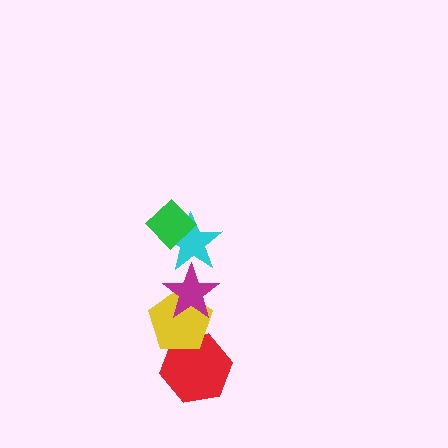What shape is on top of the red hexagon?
The yellow pentagon is on top of the red hexagon.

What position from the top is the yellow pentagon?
The yellow pentagon is 4th from the top.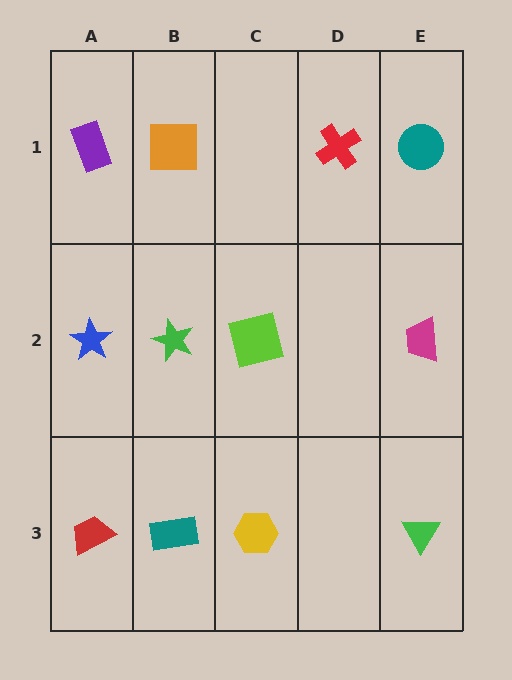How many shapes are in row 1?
4 shapes.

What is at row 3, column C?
A yellow hexagon.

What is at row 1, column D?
A red cross.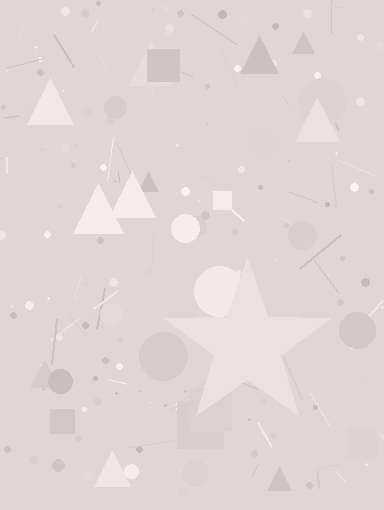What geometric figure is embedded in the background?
A star is embedded in the background.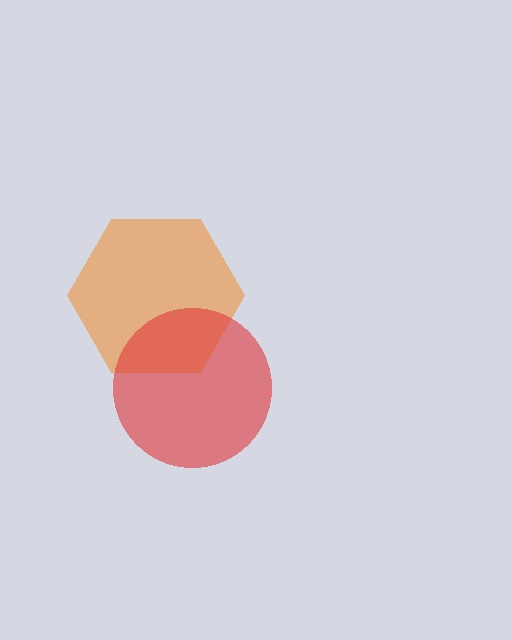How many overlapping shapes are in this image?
There are 2 overlapping shapes in the image.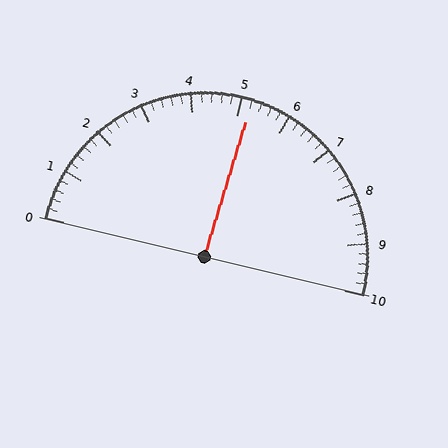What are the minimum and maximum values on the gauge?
The gauge ranges from 0 to 10.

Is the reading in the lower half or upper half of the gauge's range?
The reading is in the upper half of the range (0 to 10).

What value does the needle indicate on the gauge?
The needle indicates approximately 5.2.